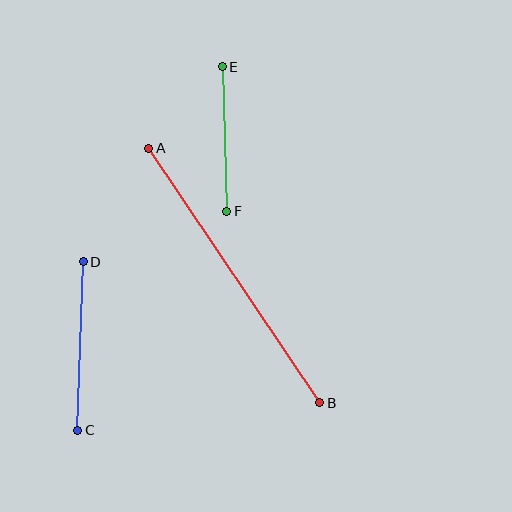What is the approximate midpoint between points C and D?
The midpoint is at approximately (81, 346) pixels.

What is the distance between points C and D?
The distance is approximately 169 pixels.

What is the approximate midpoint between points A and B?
The midpoint is at approximately (234, 276) pixels.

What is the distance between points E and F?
The distance is approximately 145 pixels.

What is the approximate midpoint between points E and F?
The midpoint is at approximately (225, 139) pixels.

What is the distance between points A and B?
The distance is approximately 306 pixels.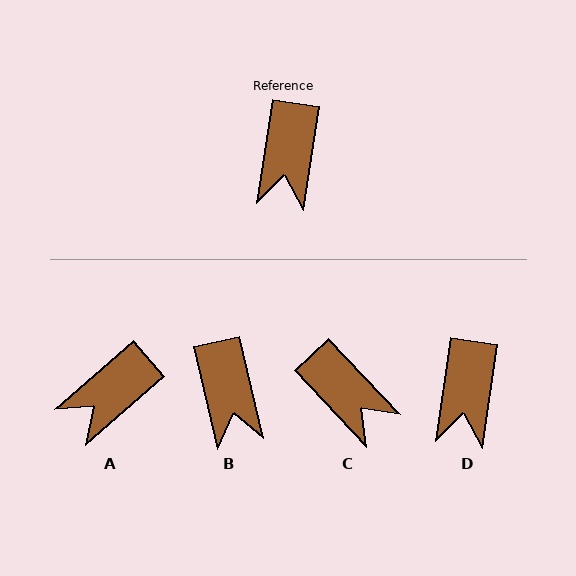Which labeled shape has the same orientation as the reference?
D.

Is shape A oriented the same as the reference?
No, it is off by about 41 degrees.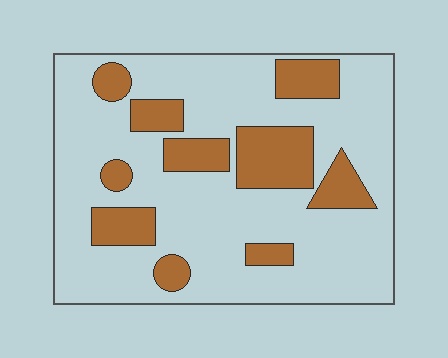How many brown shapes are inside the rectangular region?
10.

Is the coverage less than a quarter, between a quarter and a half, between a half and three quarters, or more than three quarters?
Less than a quarter.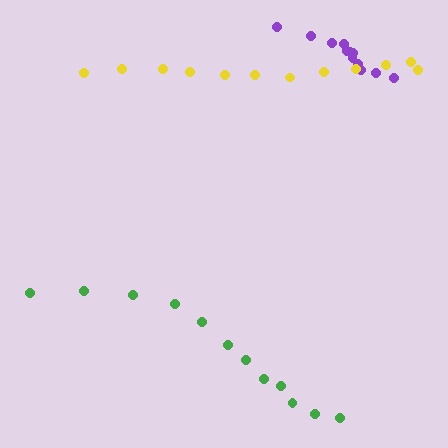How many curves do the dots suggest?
There are 3 distinct paths.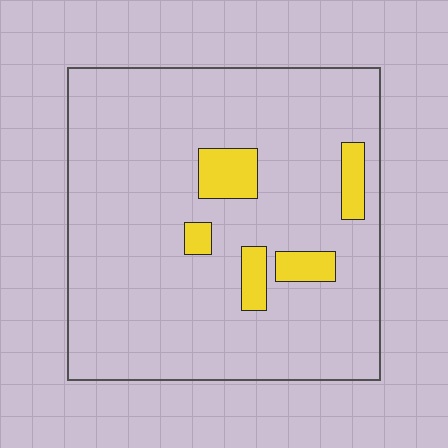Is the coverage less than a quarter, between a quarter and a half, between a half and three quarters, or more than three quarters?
Less than a quarter.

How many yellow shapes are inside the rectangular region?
5.